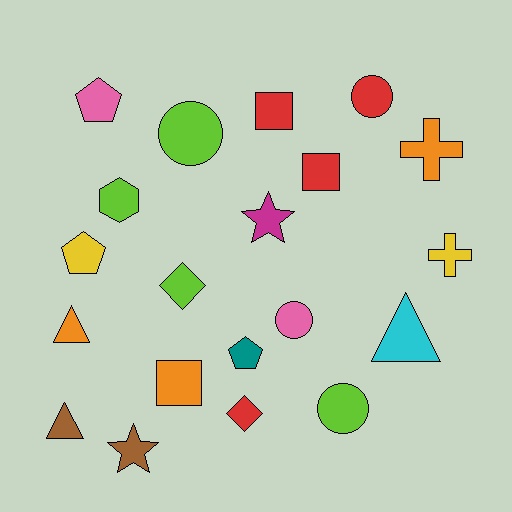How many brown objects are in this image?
There are 2 brown objects.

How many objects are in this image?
There are 20 objects.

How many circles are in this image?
There are 4 circles.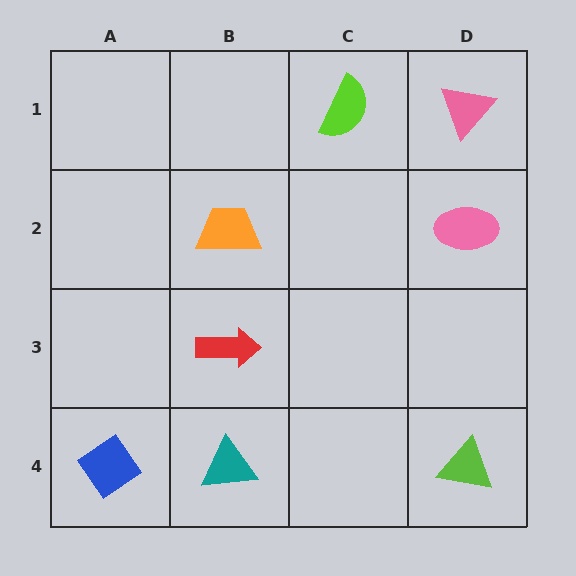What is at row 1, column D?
A pink triangle.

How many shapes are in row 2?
2 shapes.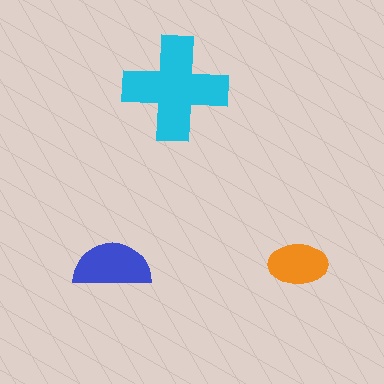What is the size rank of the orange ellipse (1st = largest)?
3rd.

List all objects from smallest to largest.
The orange ellipse, the blue semicircle, the cyan cross.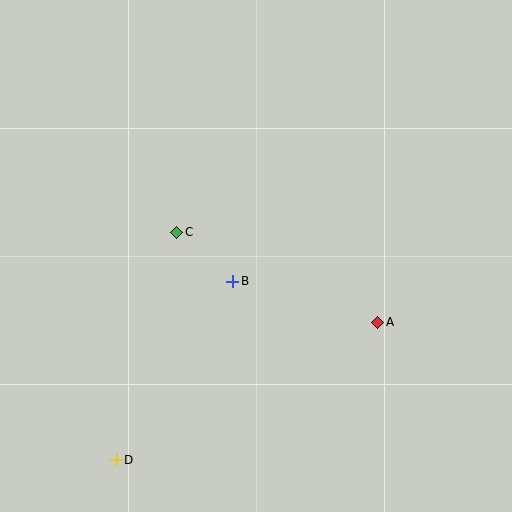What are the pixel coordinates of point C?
Point C is at (177, 232).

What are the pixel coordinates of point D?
Point D is at (116, 460).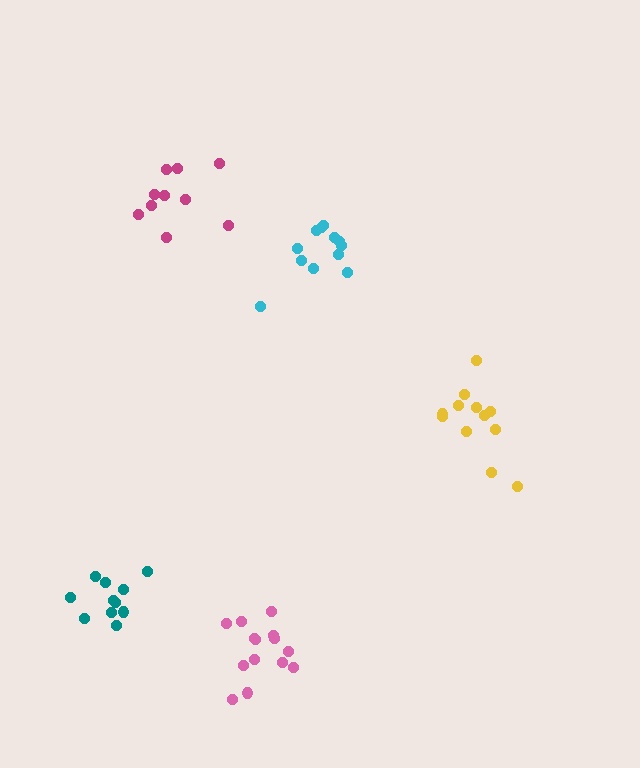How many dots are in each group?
Group 1: 10 dots, Group 2: 12 dots, Group 3: 11 dots, Group 4: 12 dots, Group 5: 14 dots (59 total).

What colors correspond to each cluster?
The clusters are colored: magenta, yellow, teal, cyan, pink.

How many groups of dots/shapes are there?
There are 5 groups.